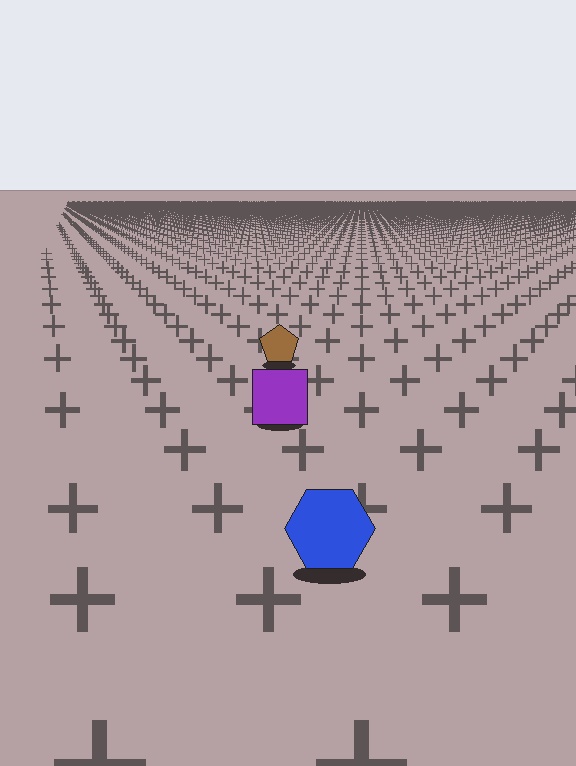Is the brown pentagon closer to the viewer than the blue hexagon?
No. The blue hexagon is closer — you can tell from the texture gradient: the ground texture is coarser near it.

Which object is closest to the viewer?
The blue hexagon is closest. The texture marks near it are larger and more spread out.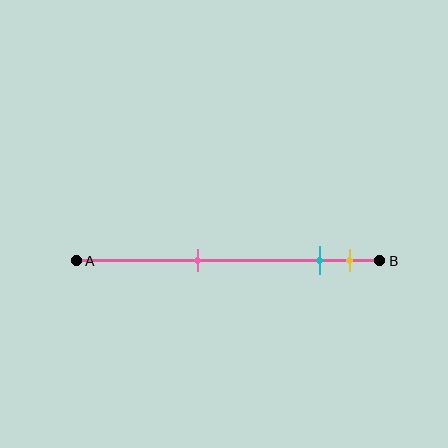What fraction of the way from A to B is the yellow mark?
The yellow mark is approximately 90% (0.9) of the way from A to B.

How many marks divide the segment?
There are 3 marks dividing the segment.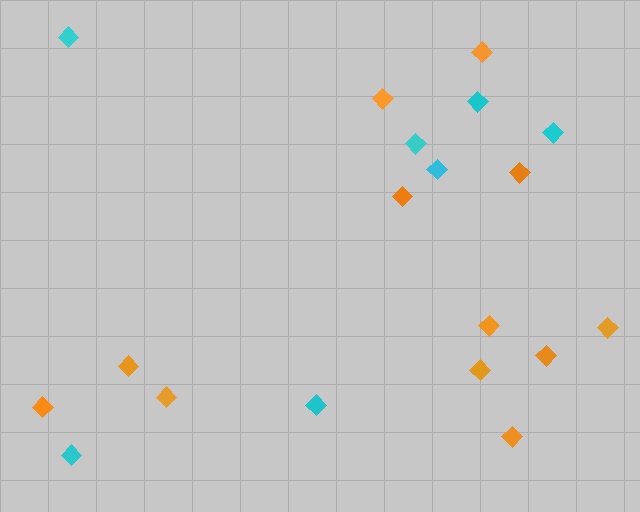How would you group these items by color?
There are 2 groups: one group of orange diamonds (12) and one group of cyan diamonds (7).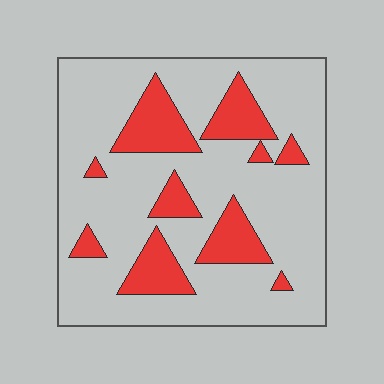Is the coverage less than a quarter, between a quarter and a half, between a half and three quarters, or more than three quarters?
Less than a quarter.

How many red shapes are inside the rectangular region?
10.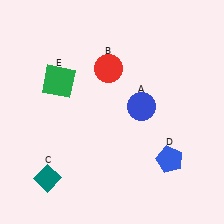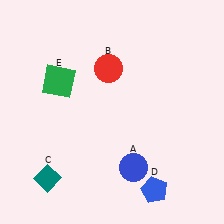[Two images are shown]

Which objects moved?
The objects that moved are: the blue circle (A), the blue pentagon (D).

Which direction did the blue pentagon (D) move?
The blue pentagon (D) moved down.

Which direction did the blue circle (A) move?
The blue circle (A) moved down.